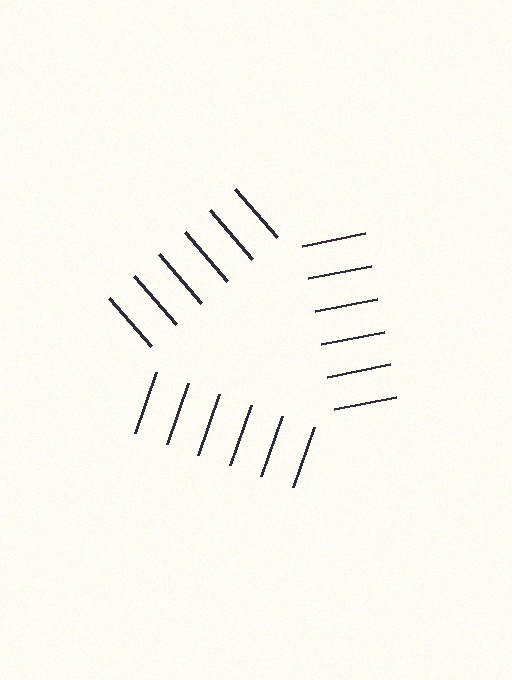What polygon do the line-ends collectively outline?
An illusory triangle — the line segments terminate on its edges but no continuous stroke is drawn.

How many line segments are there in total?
18 — 6 along each of the 3 edges.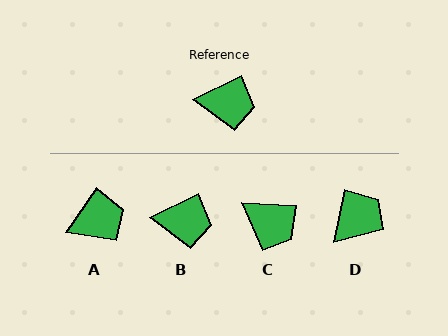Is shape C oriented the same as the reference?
No, it is off by about 29 degrees.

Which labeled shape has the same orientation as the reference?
B.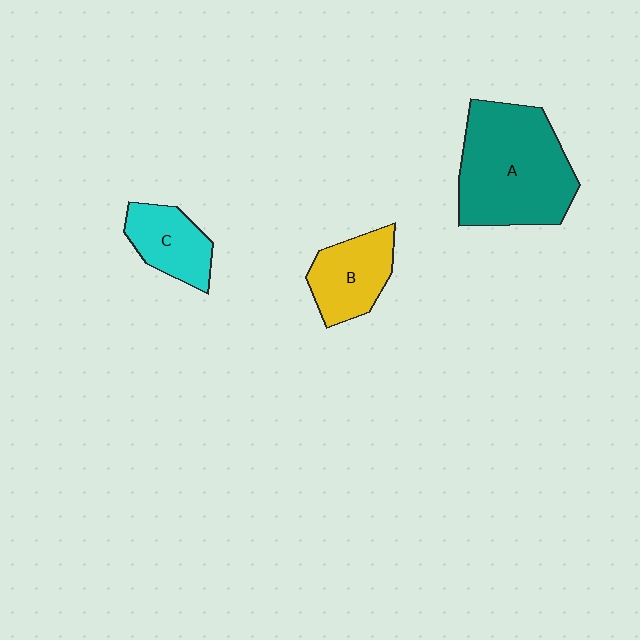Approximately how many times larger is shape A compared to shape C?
Approximately 2.4 times.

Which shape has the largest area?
Shape A (teal).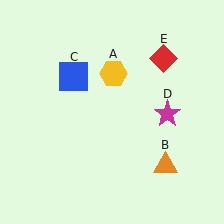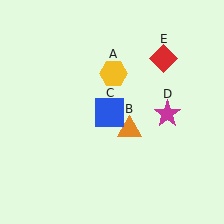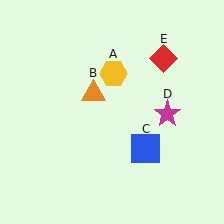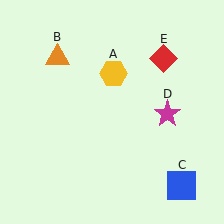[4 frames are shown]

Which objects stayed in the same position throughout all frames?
Yellow hexagon (object A) and magenta star (object D) and red diamond (object E) remained stationary.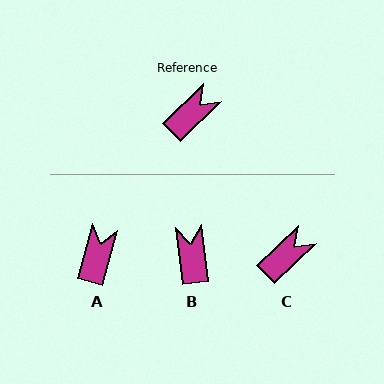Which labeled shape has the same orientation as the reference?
C.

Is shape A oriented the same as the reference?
No, it is off by about 31 degrees.